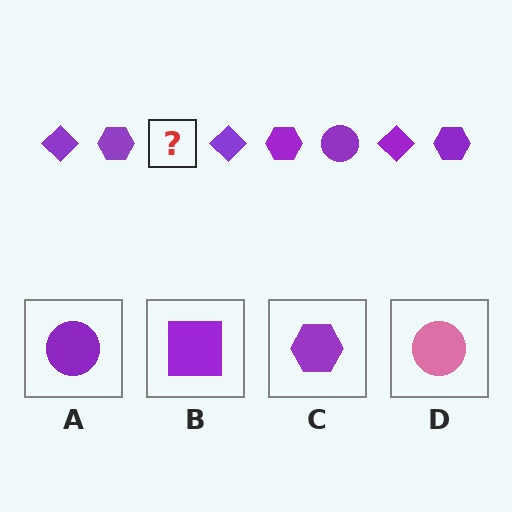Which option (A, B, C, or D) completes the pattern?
A.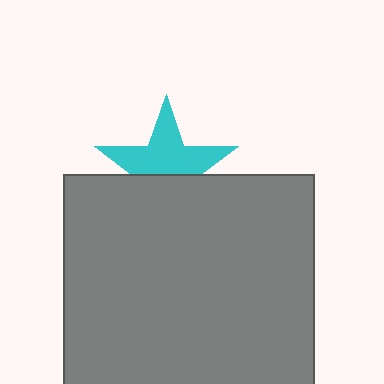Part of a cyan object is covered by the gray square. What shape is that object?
It is a star.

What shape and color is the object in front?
The object in front is a gray square.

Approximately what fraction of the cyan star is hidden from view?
Roughly 42% of the cyan star is hidden behind the gray square.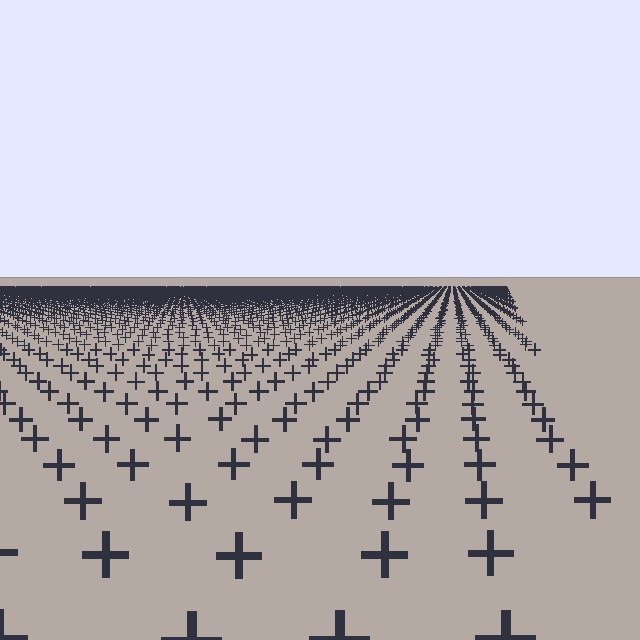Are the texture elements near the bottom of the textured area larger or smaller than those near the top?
Larger. Near the bottom, elements are closer to the viewer and appear at a bigger on-screen size.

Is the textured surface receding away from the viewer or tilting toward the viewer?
The surface is receding away from the viewer. Texture elements get smaller and denser toward the top.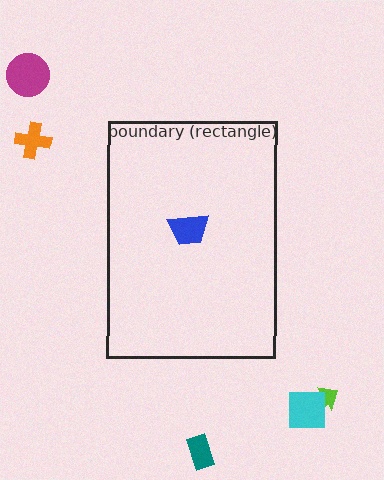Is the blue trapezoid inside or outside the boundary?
Inside.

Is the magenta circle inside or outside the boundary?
Outside.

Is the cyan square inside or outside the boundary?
Outside.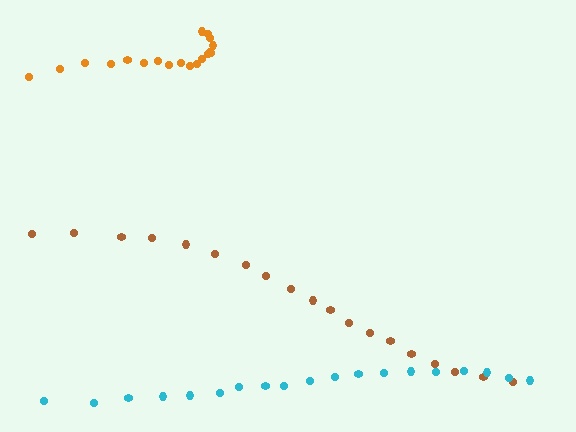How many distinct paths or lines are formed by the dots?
There are 3 distinct paths.